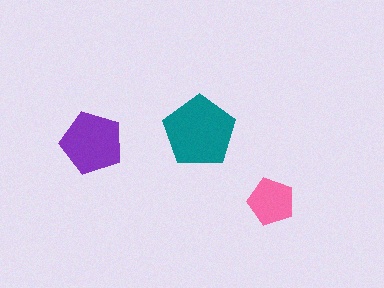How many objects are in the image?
There are 3 objects in the image.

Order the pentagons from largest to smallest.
the teal one, the purple one, the pink one.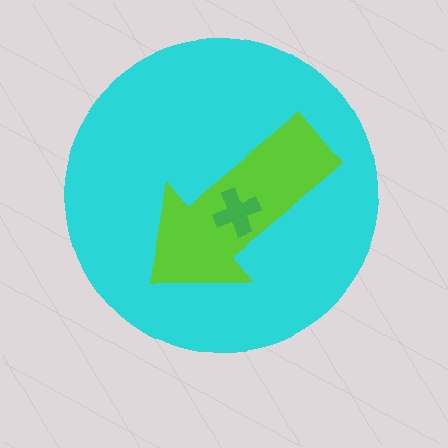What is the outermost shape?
The cyan circle.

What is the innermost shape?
The green cross.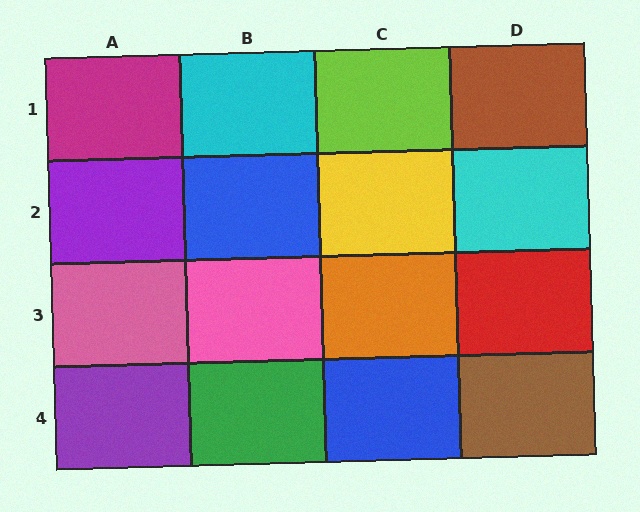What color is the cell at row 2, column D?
Cyan.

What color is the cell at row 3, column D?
Red.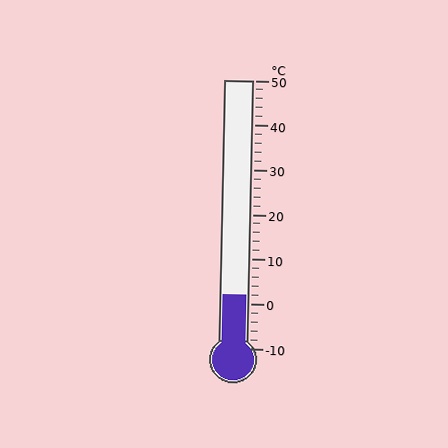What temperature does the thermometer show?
The thermometer shows approximately 2°C.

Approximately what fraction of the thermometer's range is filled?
The thermometer is filled to approximately 20% of its range.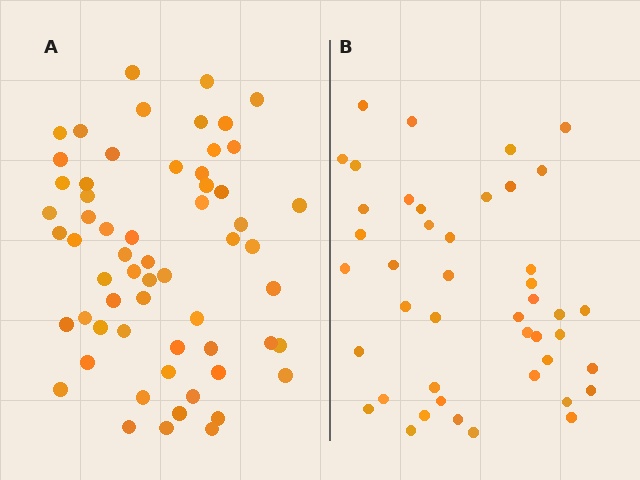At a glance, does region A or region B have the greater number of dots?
Region A (the left region) has more dots.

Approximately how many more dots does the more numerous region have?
Region A has approximately 15 more dots than region B.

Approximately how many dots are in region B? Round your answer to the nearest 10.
About 40 dots. (The exact count is 44, which rounds to 40.)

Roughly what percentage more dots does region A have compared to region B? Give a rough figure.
About 35% more.